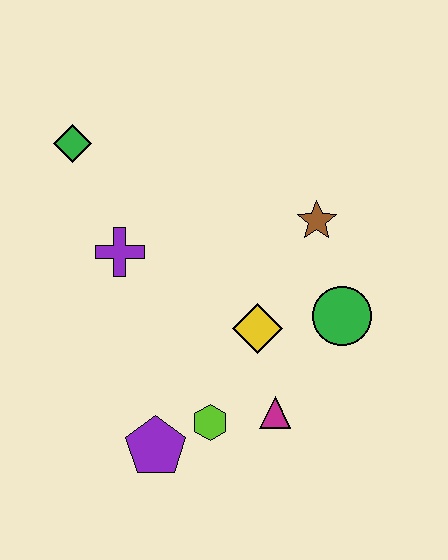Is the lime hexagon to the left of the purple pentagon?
No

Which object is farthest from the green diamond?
The magenta triangle is farthest from the green diamond.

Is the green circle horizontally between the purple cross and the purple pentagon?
No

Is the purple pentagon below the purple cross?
Yes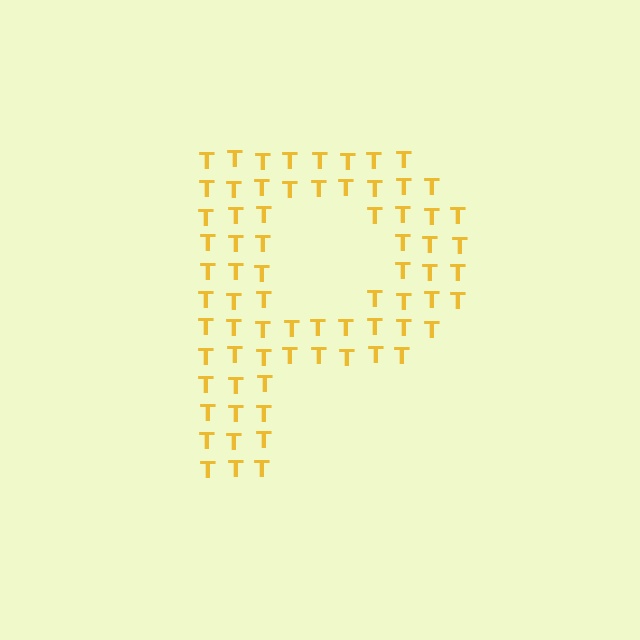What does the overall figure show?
The overall figure shows the letter P.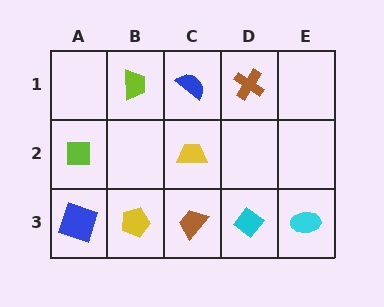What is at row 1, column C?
A blue semicircle.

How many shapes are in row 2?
2 shapes.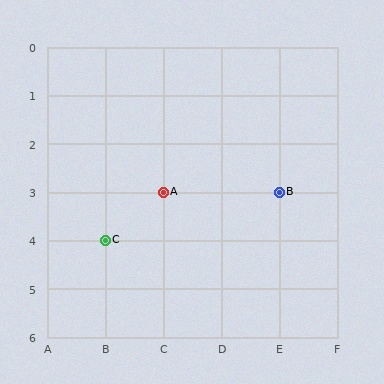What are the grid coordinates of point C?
Point C is at grid coordinates (B, 4).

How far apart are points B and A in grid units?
Points B and A are 2 columns apart.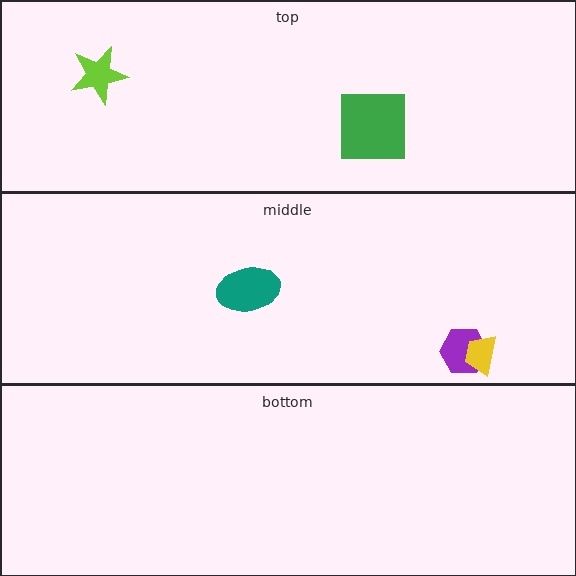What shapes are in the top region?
The green square, the lime star.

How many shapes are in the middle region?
3.